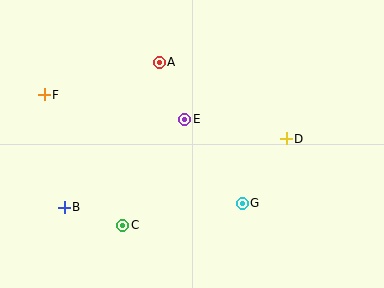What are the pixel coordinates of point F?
Point F is at (44, 95).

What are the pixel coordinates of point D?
Point D is at (286, 139).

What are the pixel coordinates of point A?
Point A is at (159, 62).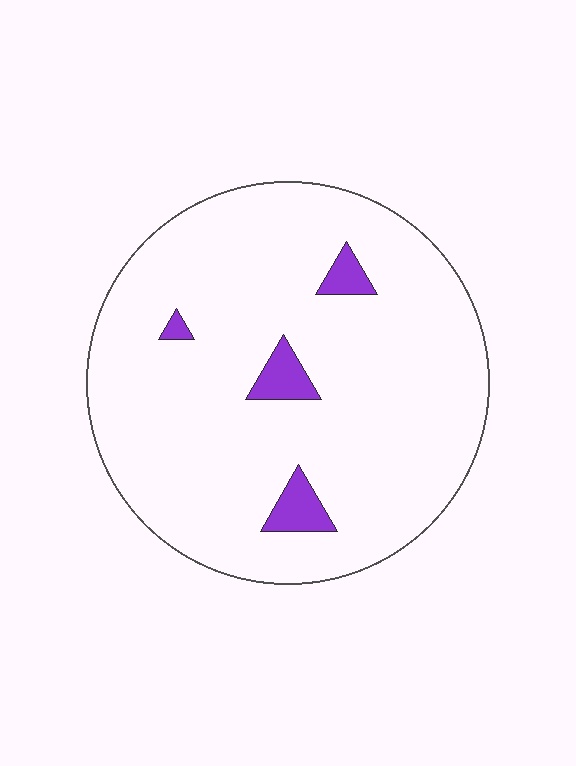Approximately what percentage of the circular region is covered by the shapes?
Approximately 5%.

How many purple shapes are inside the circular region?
4.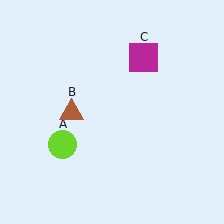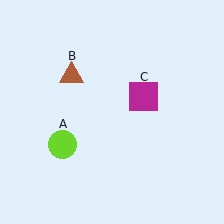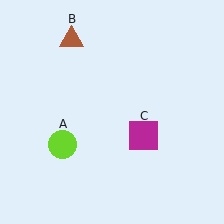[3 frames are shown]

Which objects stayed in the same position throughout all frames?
Lime circle (object A) remained stationary.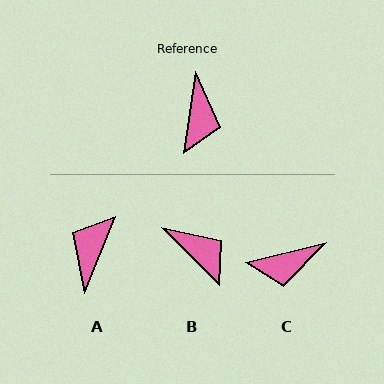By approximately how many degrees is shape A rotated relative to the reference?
Approximately 166 degrees counter-clockwise.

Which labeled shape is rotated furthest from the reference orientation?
A, about 166 degrees away.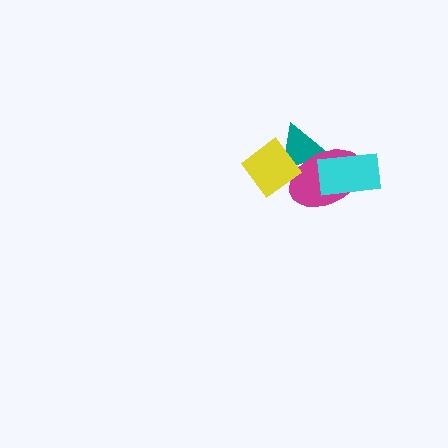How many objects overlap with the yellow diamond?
2 objects overlap with the yellow diamond.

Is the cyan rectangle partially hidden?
No, no other shape covers it.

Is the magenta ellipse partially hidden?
Yes, it is partially covered by another shape.